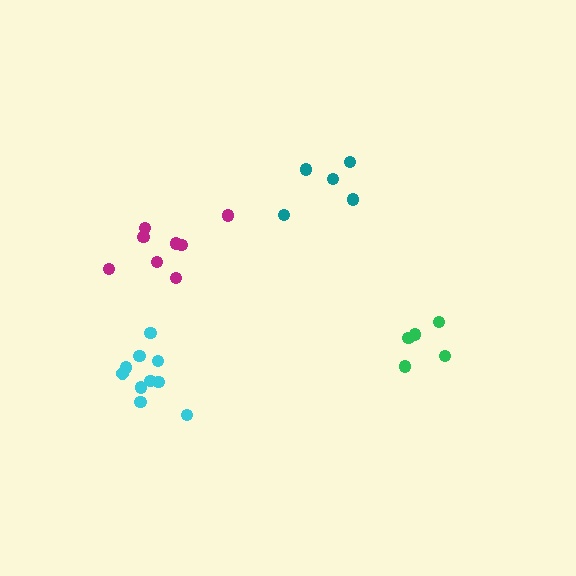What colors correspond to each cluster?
The clusters are colored: magenta, green, teal, cyan.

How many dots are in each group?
Group 1: 8 dots, Group 2: 5 dots, Group 3: 5 dots, Group 4: 10 dots (28 total).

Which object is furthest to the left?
The cyan cluster is leftmost.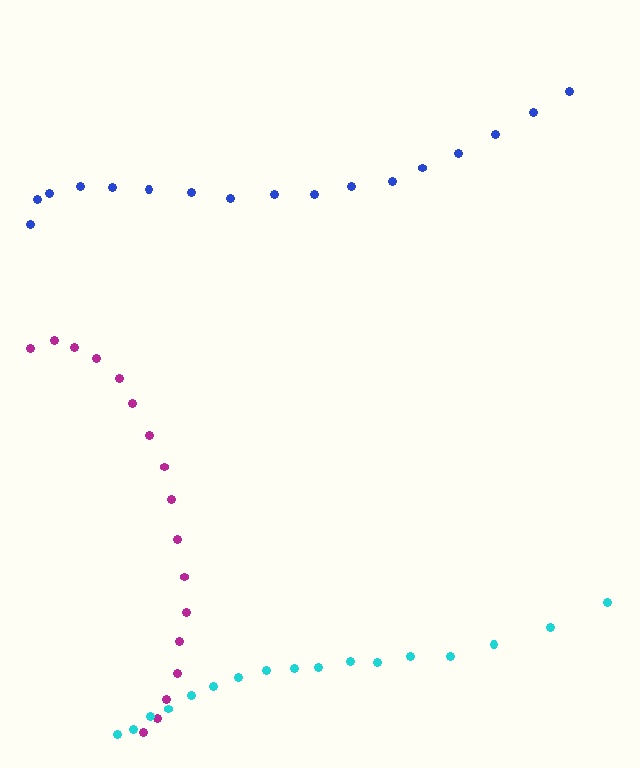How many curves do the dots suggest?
There are 3 distinct paths.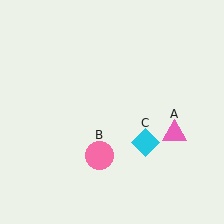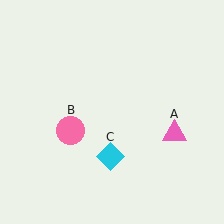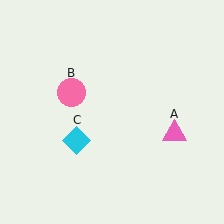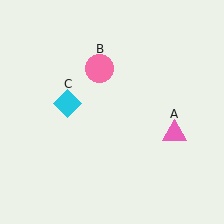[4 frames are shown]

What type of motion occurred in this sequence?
The pink circle (object B), cyan diamond (object C) rotated clockwise around the center of the scene.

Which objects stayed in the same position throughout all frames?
Pink triangle (object A) remained stationary.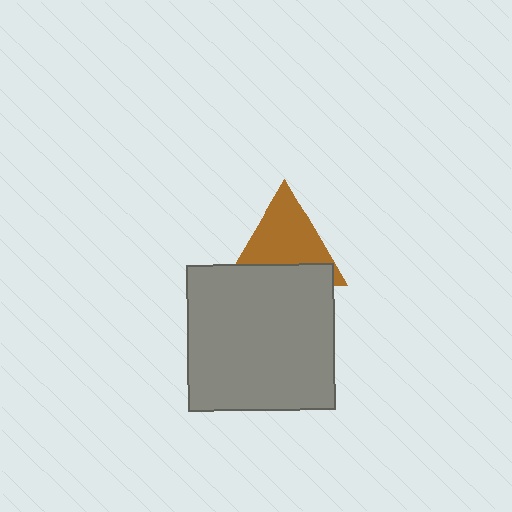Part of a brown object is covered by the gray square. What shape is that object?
It is a triangle.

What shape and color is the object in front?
The object in front is a gray square.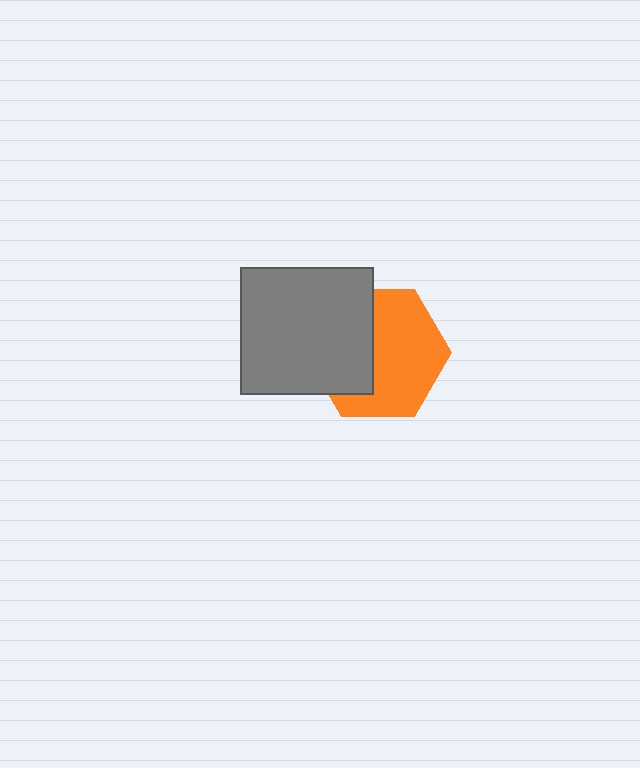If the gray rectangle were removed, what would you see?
You would see the complete orange hexagon.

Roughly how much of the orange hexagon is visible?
About half of it is visible (roughly 60%).